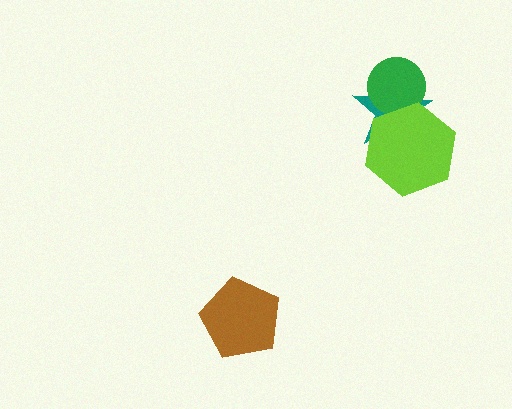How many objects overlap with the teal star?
2 objects overlap with the teal star.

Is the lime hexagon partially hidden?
No, no other shape covers it.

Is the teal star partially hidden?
Yes, it is partially covered by another shape.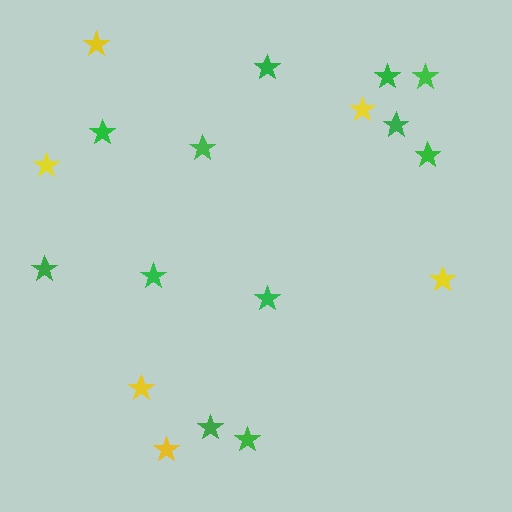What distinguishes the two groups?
There are 2 groups: one group of yellow stars (6) and one group of green stars (12).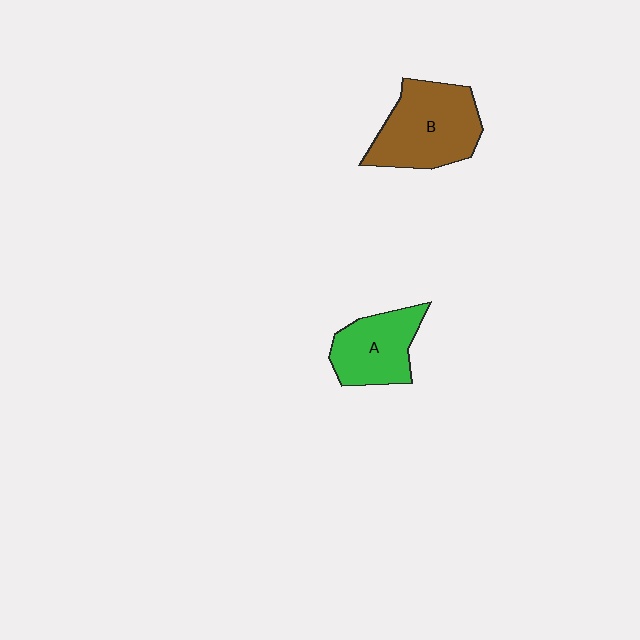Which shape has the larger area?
Shape B (brown).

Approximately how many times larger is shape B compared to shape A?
Approximately 1.4 times.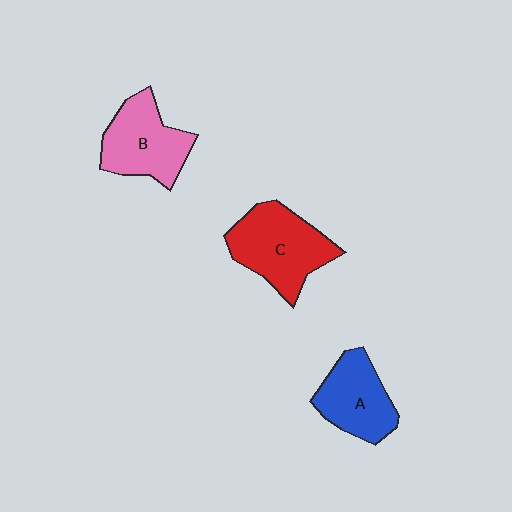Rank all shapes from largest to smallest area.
From largest to smallest: C (red), B (pink), A (blue).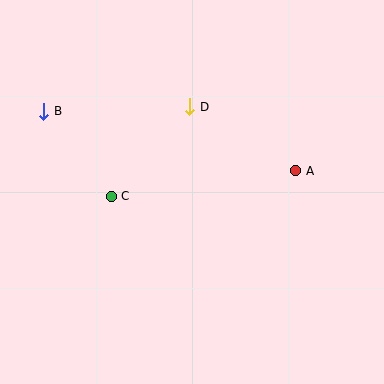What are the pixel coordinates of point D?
Point D is at (190, 107).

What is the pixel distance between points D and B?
The distance between D and B is 146 pixels.